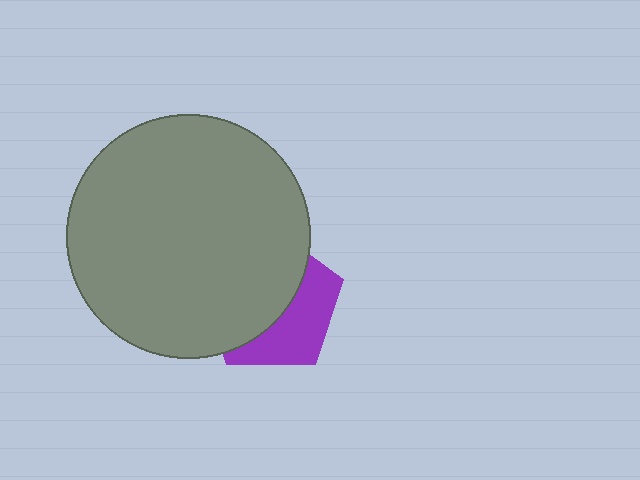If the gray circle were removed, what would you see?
You would see the complete purple pentagon.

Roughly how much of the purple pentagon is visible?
A small part of it is visible (roughly 41%).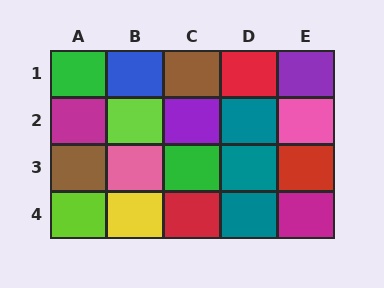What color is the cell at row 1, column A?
Green.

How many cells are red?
3 cells are red.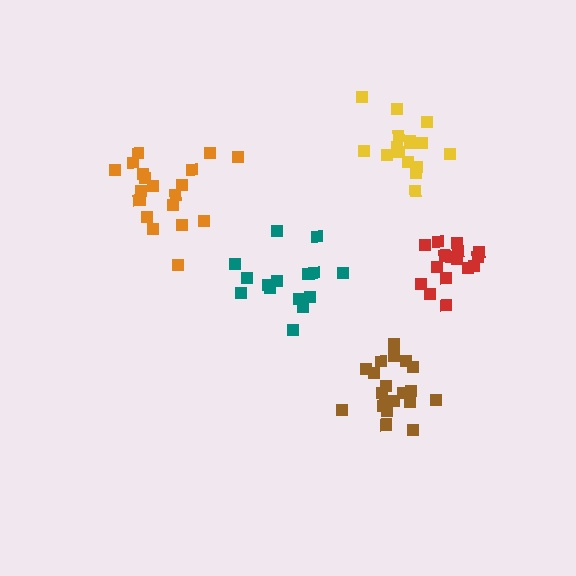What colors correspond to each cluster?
The clusters are colored: teal, orange, yellow, red, brown.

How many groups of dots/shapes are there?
There are 5 groups.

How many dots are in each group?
Group 1: 15 dots, Group 2: 19 dots, Group 3: 16 dots, Group 4: 17 dots, Group 5: 20 dots (87 total).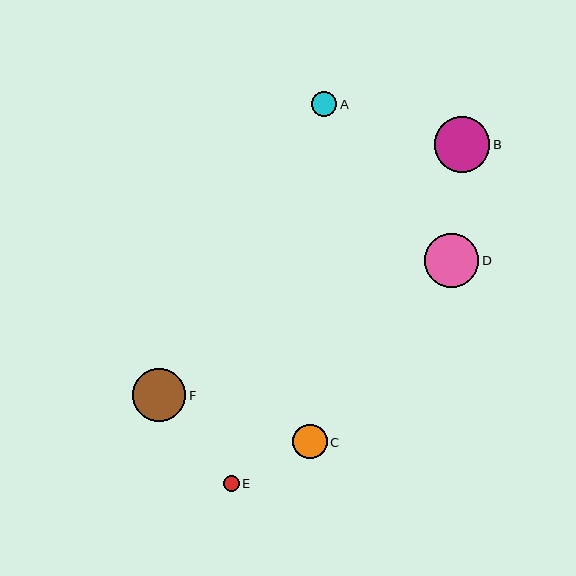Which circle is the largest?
Circle B is the largest with a size of approximately 55 pixels.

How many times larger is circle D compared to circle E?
Circle D is approximately 3.5 times the size of circle E.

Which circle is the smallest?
Circle E is the smallest with a size of approximately 15 pixels.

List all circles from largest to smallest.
From largest to smallest: B, D, F, C, A, E.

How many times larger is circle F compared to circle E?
Circle F is approximately 3.4 times the size of circle E.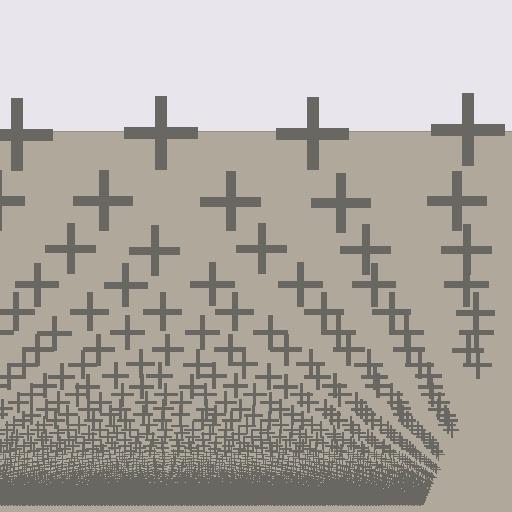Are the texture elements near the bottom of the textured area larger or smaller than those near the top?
Smaller. The gradient is inverted — elements near the bottom are smaller and denser.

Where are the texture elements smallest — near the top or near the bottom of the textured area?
Near the bottom.